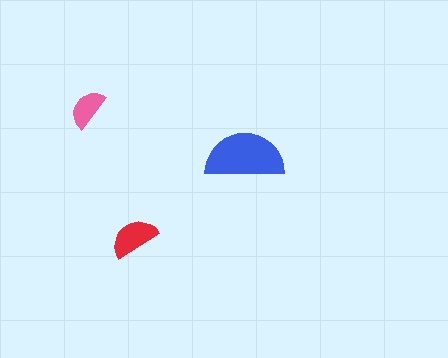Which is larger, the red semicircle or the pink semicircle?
The red one.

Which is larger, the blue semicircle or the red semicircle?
The blue one.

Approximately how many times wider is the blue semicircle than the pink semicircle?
About 2 times wider.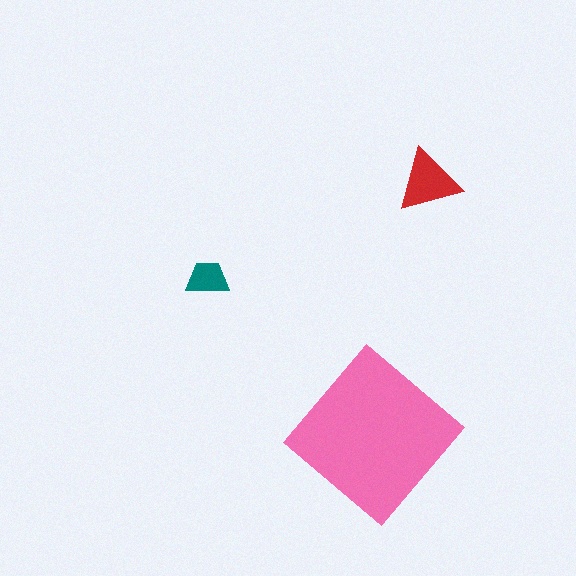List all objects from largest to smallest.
The pink diamond, the red triangle, the teal trapezoid.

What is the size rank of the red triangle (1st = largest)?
2nd.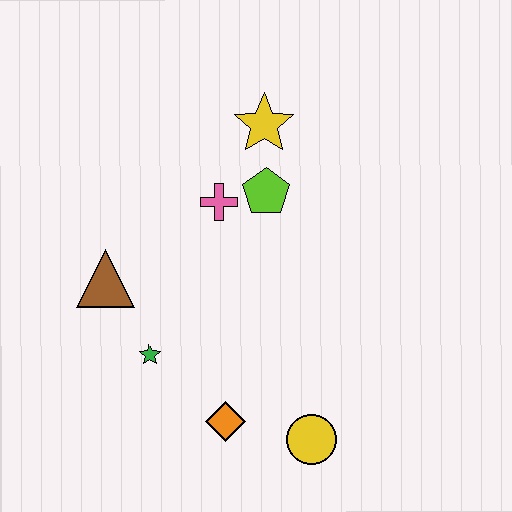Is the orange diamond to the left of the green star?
No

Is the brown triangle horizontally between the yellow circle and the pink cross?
No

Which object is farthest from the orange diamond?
The yellow star is farthest from the orange diamond.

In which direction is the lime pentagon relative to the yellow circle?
The lime pentagon is above the yellow circle.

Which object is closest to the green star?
The brown triangle is closest to the green star.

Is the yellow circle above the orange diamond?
No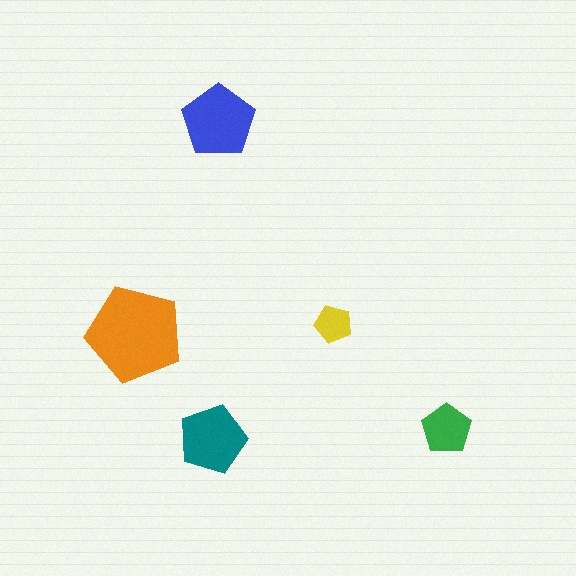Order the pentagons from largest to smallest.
the orange one, the blue one, the teal one, the green one, the yellow one.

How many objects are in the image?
There are 5 objects in the image.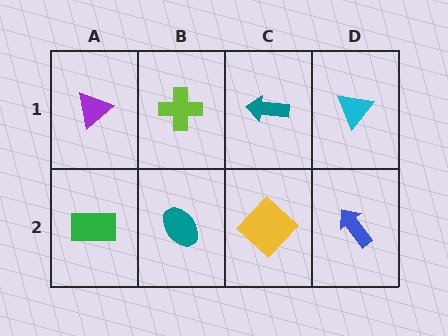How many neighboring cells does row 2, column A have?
2.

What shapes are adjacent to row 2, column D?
A cyan triangle (row 1, column D), a yellow diamond (row 2, column C).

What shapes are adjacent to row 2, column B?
A lime cross (row 1, column B), a green rectangle (row 2, column A), a yellow diamond (row 2, column C).